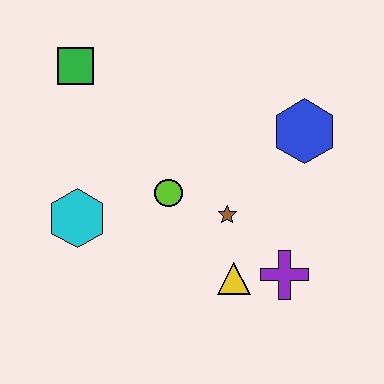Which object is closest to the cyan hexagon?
The lime circle is closest to the cyan hexagon.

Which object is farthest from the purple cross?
The green square is farthest from the purple cross.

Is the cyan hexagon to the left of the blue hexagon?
Yes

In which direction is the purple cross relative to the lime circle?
The purple cross is to the right of the lime circle.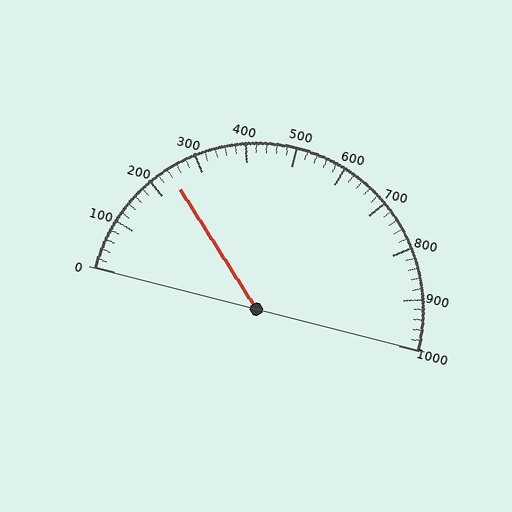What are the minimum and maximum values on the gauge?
The gauge ranges from 0 to 1000.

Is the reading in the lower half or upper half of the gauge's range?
The reading is in the lower half of the range (0 to 1000).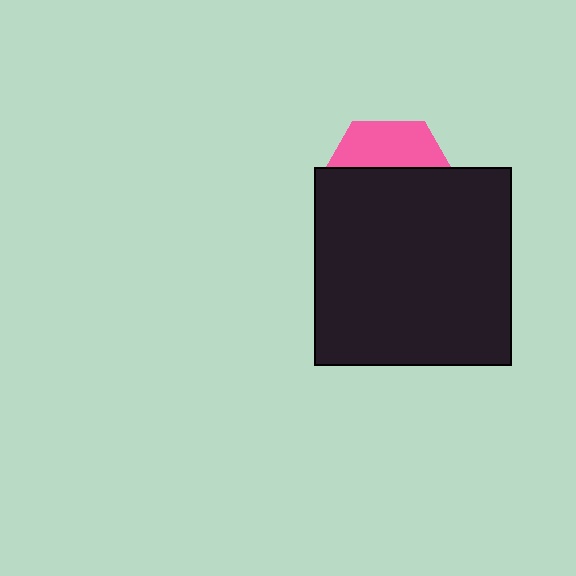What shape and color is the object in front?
The object in front is a black square.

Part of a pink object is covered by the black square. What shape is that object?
It is a hexagon.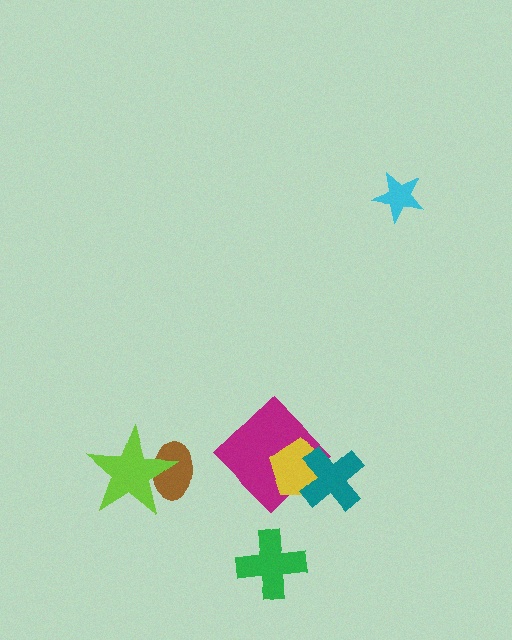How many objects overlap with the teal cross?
2 objects overlap with the teal cross.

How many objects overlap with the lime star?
1 object overlaps with the lime star.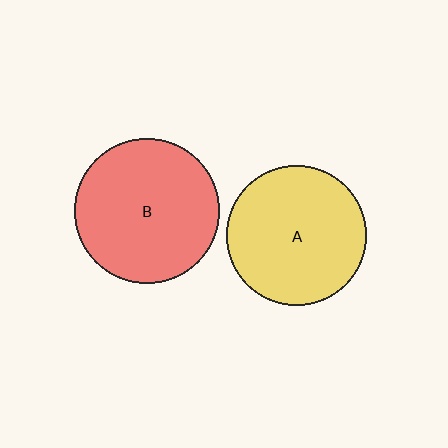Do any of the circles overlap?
No, none of the circles overlap.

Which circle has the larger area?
Circle B (red).